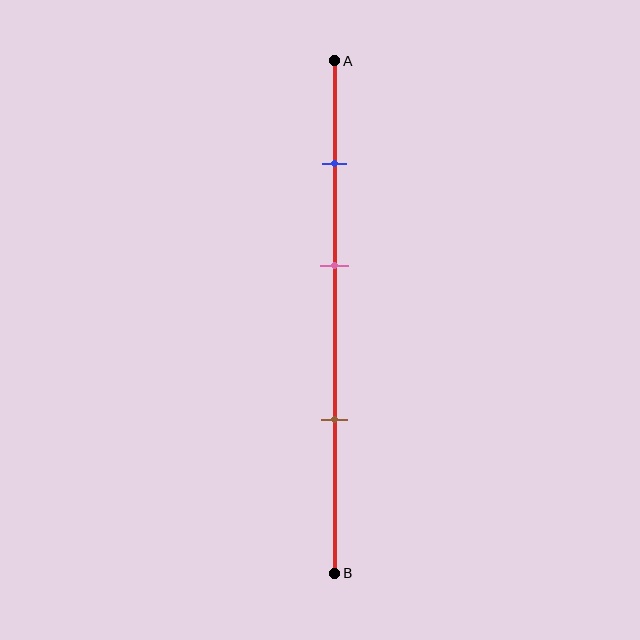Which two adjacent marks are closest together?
The blue and pink marks are the closest adjacent pair.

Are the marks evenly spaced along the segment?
Yes, the marks are approximately evenly spaced.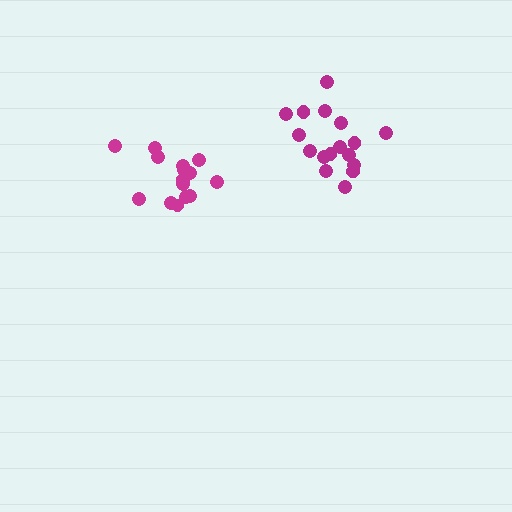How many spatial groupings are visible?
There are 2 spatial groupings.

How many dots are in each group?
Group 1: 17 dots, Group 2: 15 dots (32 total).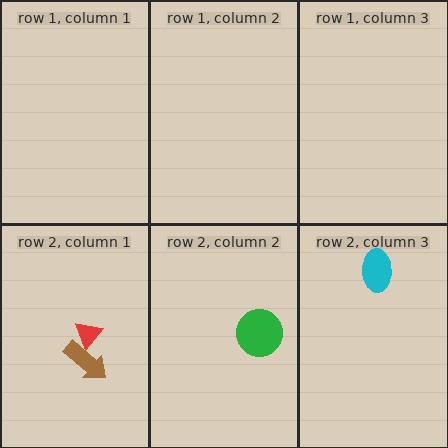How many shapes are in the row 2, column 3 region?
1.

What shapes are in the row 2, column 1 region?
The red triangle, the brown arrow.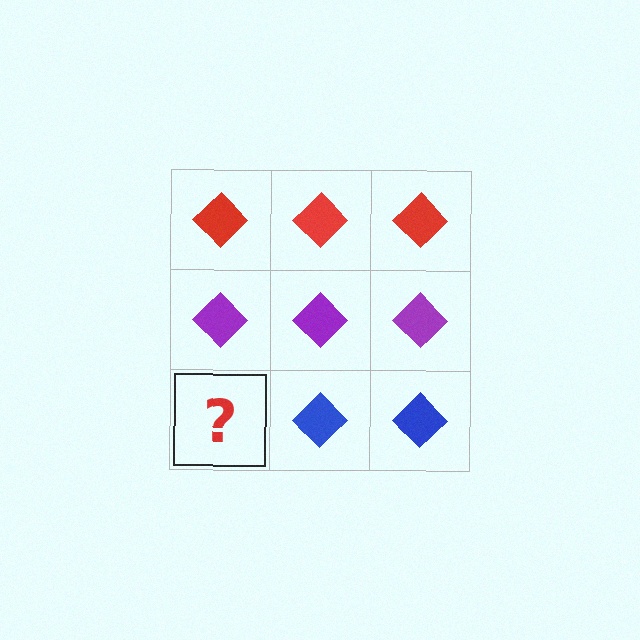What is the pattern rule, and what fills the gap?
The rule is that each row has a consistent color. The gap should be filled with a blue diamond.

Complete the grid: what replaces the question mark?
The question mark should be replaced with a blue diamond.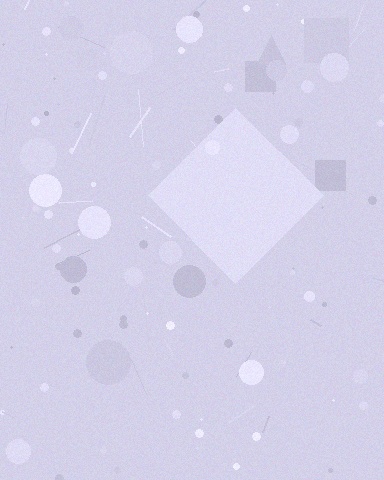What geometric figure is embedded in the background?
A diamond is embedded in the background.